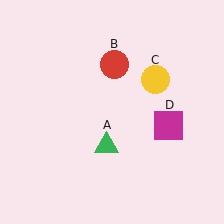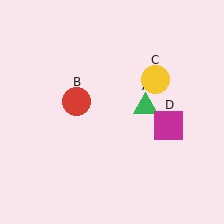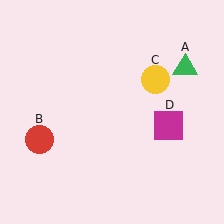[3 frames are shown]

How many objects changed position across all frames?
2 objects changed position: green triangle (object A), red circle (object B).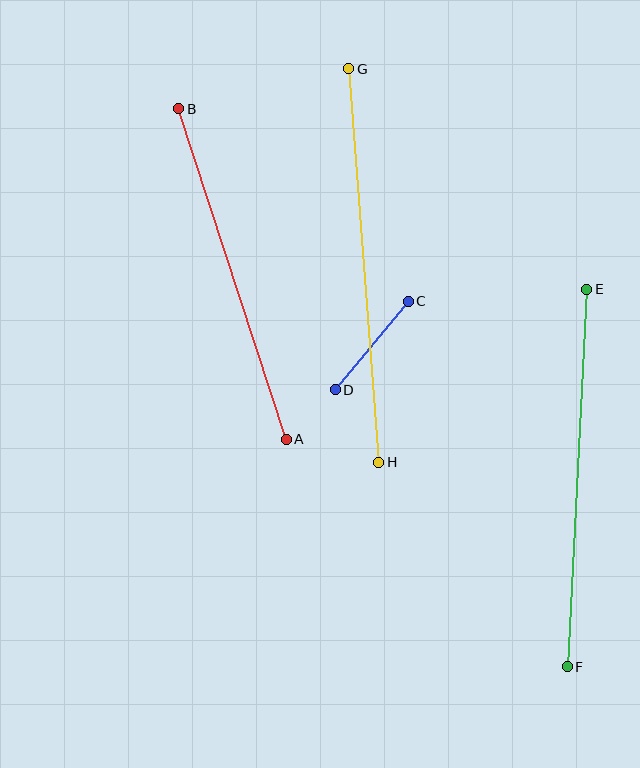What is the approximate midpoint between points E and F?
The midpoint is at approximately (577, 478) pixels.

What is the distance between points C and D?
The distance is approximately 115 pixels.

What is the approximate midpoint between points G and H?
The midpoint is at approximately (364, 265) pixels.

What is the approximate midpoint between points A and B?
The midpoint is at approximately (232, 274) pixels.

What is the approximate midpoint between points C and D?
The midpoint is at approximately (372, 345) pixels.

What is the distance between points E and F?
The distance is approximately 378 pixels.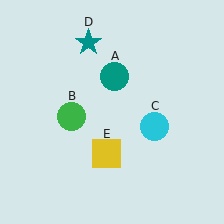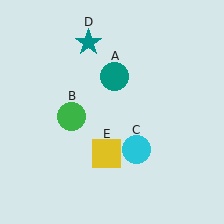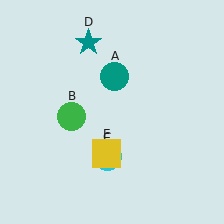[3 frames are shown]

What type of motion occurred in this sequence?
The cyan circle (object C) rotated clockwise around the center of the scene.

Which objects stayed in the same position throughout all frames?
Teal circle (object A) and green circle (object B) and teal star (object D) and yellow square (object E) remained stationary.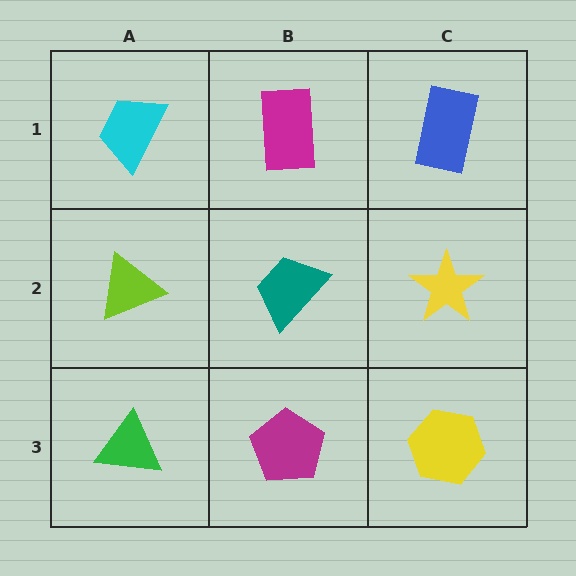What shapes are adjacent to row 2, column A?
A cyan trapezoid (row 1, column A), a green triangle (row 3, column A), a teal trapezoid (row 2, column B).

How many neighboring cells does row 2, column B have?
4.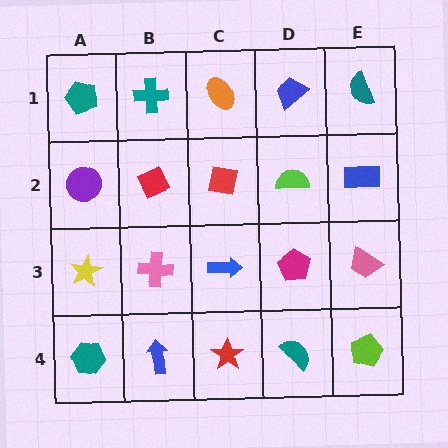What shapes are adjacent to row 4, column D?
A magenta pentagon (row 3, column D), a red star (row 4, column C), a lime pentagon (row 4, column E).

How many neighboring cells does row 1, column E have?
2.